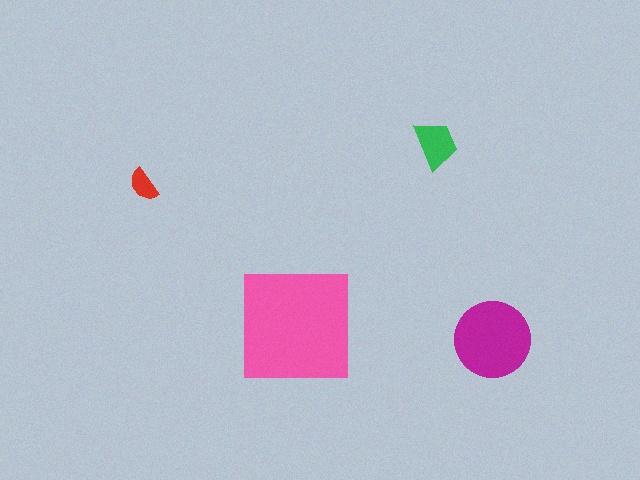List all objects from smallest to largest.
The red semicircle, the green trapezoid, the magenta circle, the pink square.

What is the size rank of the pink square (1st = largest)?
1st.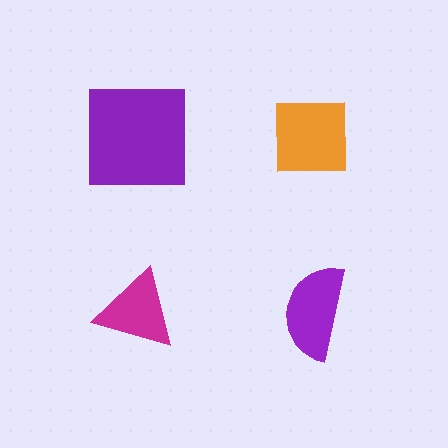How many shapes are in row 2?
2 shapes.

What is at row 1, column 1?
A purple square.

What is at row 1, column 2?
An orange square.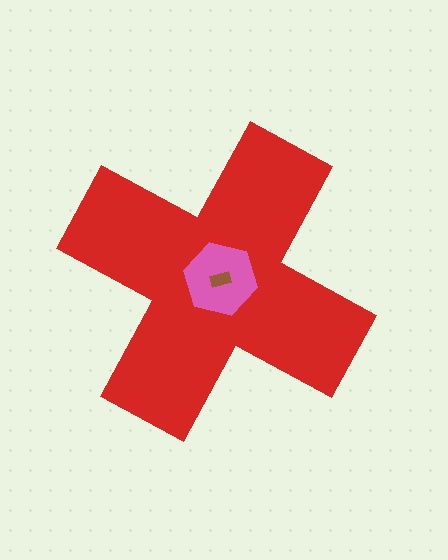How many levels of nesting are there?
3.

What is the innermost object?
The brown rectangle.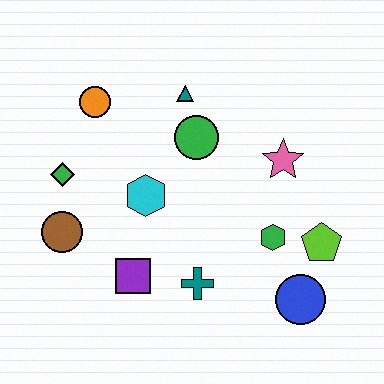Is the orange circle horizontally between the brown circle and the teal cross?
Yes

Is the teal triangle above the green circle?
Yes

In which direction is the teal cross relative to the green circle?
The teal cross is below the green circle.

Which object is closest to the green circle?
The teal triangle is closest to the green circle.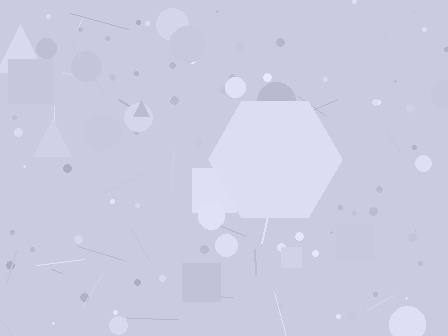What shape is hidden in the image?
A hexagon is hidden in the image.